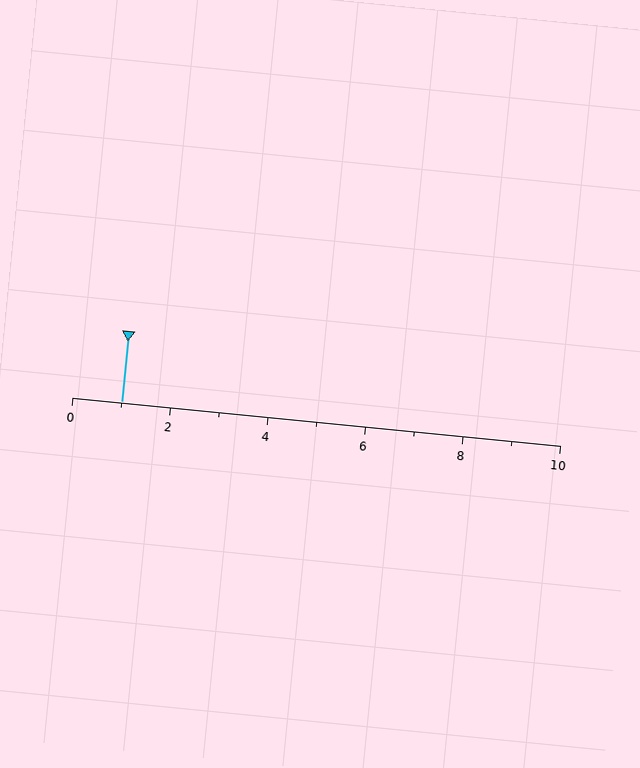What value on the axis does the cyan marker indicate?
The marker indicates approximately 1.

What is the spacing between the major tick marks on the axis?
The major ticks are spaced 2 apart.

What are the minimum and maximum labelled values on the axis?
The axis runs from 0 to 10.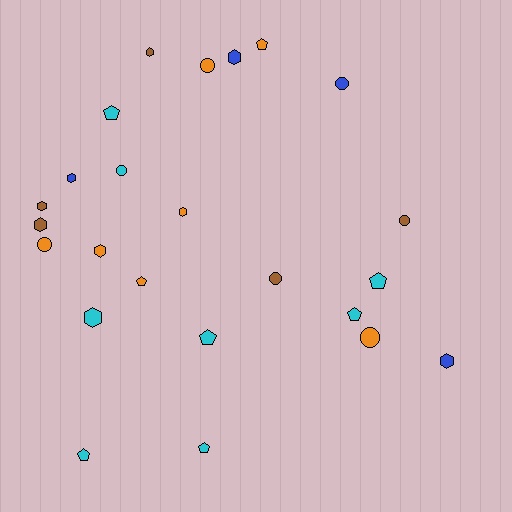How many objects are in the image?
There are 24 objects.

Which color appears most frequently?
Cyan, with 8 objects.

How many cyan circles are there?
There is 1 cyan circle.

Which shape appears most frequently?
Hexagon, with 9 objects.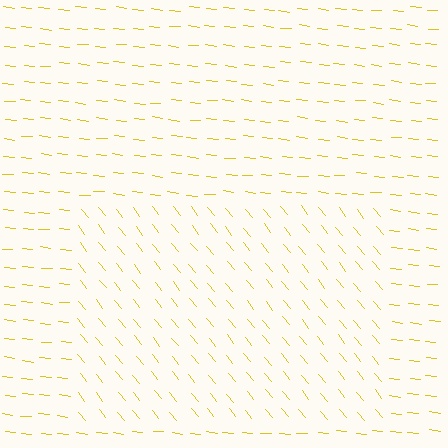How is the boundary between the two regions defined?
The boundary is defined purely by a change in line orientation (approximately 45 degrees difference). All lines are the same color and thickness.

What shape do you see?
I see a rectangle.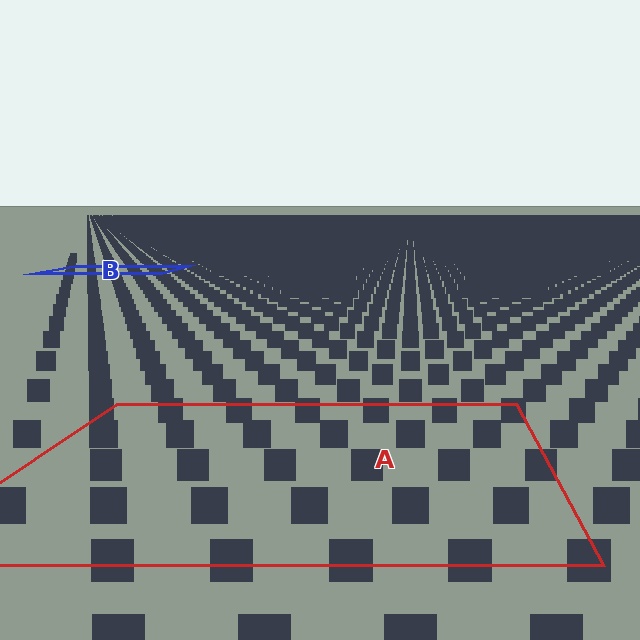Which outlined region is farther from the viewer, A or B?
Region B is farther from the viewer — the texture elements inside it appear smaller and more densely packed.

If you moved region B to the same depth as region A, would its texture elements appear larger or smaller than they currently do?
They would appear larger. At a closer depth, the same texture elements are projected at a bigger on-screen size.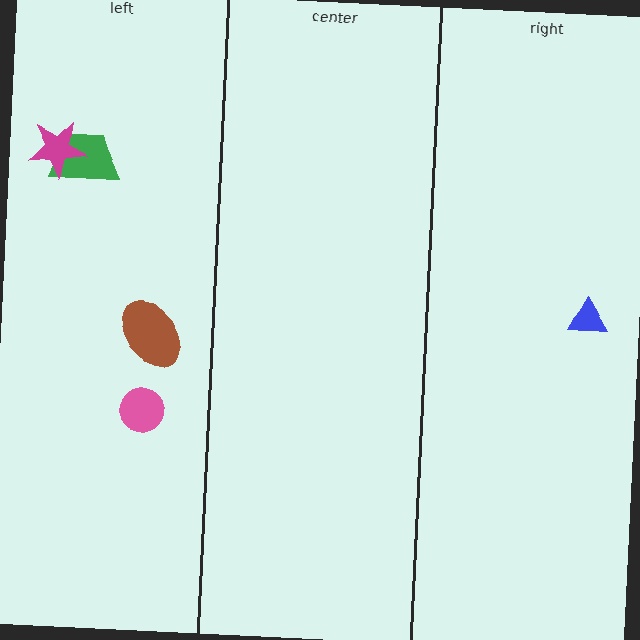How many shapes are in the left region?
4.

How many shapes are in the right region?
1.